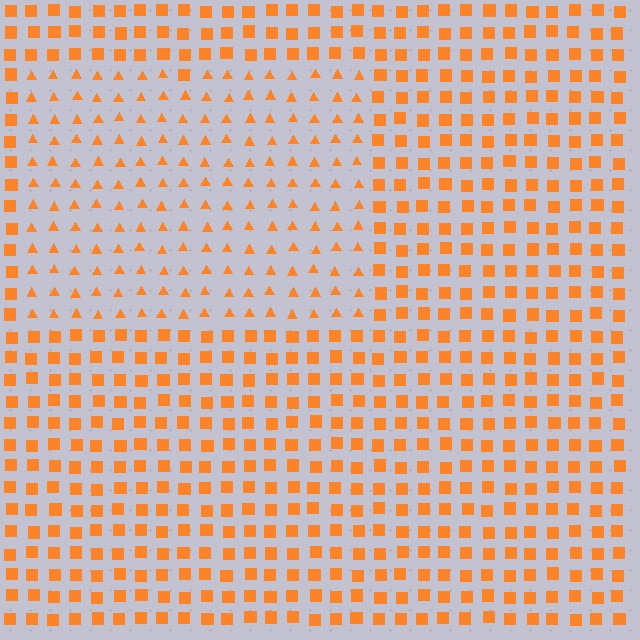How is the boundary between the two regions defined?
The boundary is defined by a change in element shape: triangles inside vs. squares outside. All elements share the same color and spacing.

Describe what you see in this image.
The image is filled with small orange elements arranged in a uniform grid. A rectangle-shaped region contains triangles, while the surrounding area contains squares. The boundary is defined purely by the change in element shape.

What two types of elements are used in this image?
The image uses triangles inside the rectangle region and squares outside it.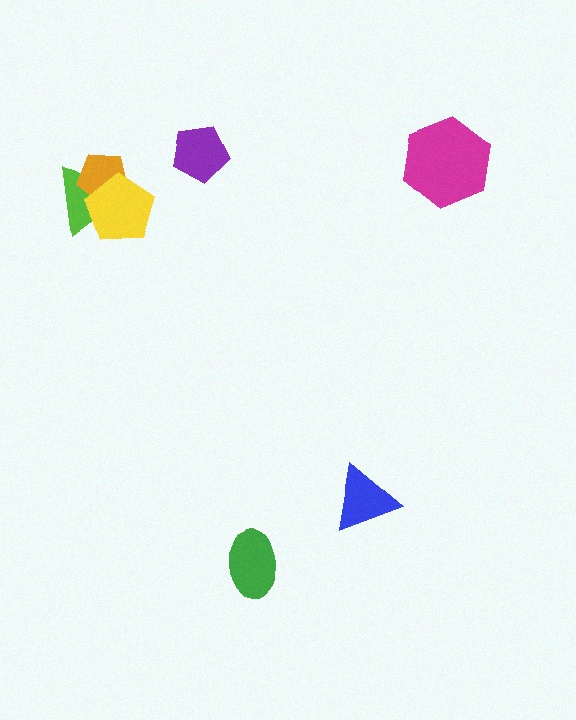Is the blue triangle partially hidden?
No, no other shape covers it.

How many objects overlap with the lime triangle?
2 objects overlap with the lime triangle.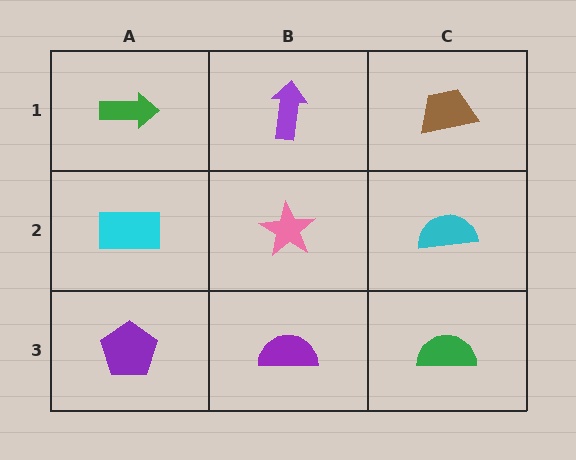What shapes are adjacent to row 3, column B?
A pink star (row 2, column B), a purple pentagon (row 3, column A), a green semicircle (row 3, column C).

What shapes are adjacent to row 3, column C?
A cyan semicircle (row 2, column C), a purple semicircle (row 3, column B).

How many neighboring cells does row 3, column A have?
2.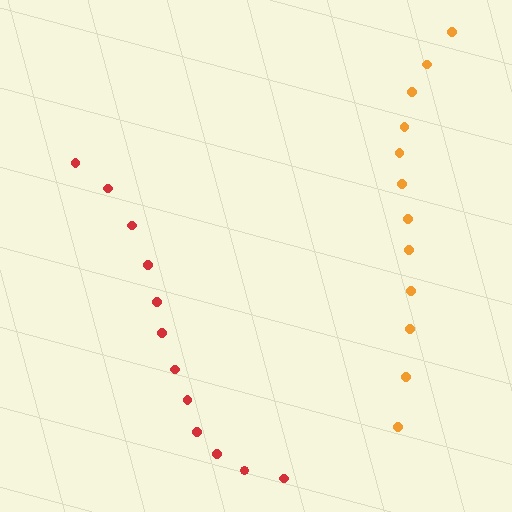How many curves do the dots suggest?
There are 2 distinct paths.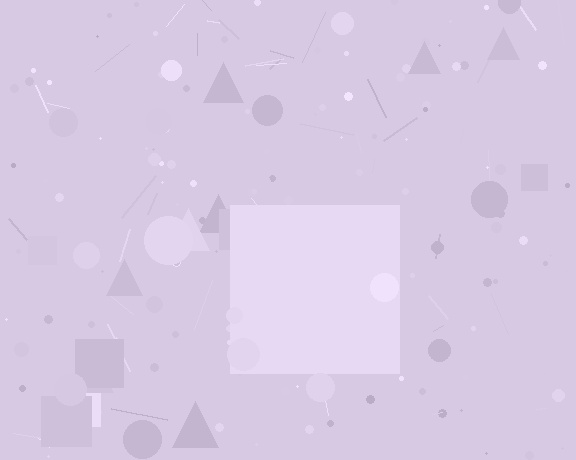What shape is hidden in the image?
A square is hidden in the image.